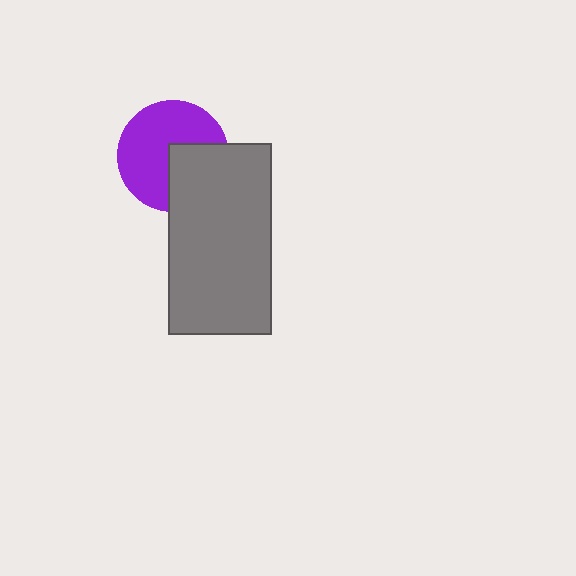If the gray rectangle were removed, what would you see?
You would see the complete purple circle.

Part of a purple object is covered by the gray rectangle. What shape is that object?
It is a circle.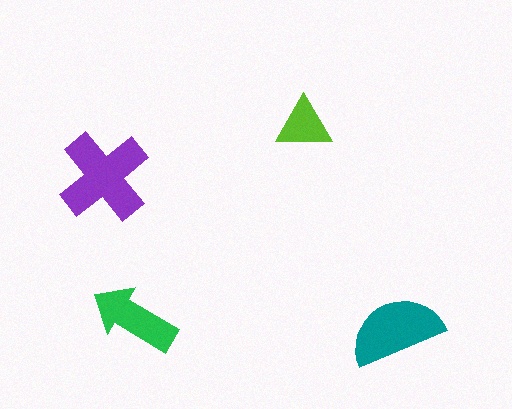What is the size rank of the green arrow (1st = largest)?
3rd.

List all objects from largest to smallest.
The purple cross, the teal semicircle, the green arrow, the lime triangle.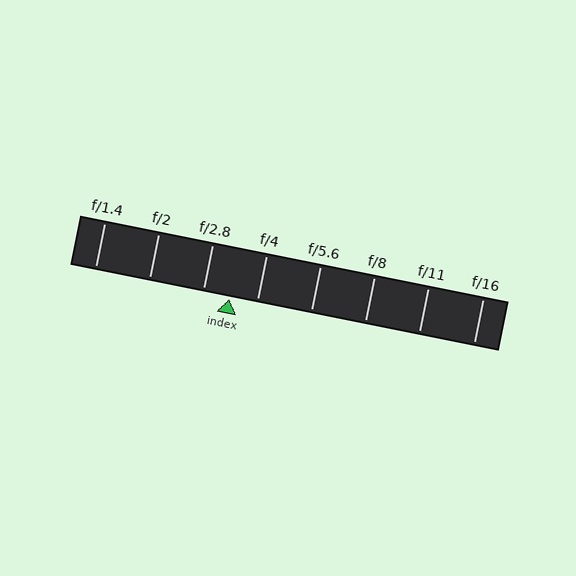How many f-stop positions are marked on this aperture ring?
There are 8 f-stop positions marked.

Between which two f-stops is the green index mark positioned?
The index mark is between f/2.8 and f/4.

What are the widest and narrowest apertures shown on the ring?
The widest aperture shown is f/1.4 and the narrowest is f/16.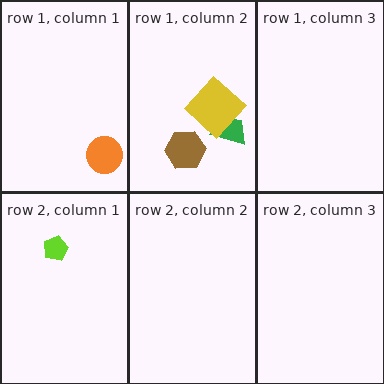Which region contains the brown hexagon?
The row 1, column 2 region.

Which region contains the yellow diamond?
The row 1, column 2 region.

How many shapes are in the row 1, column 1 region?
1.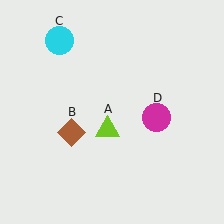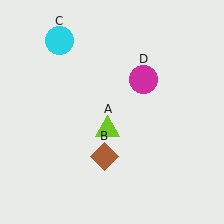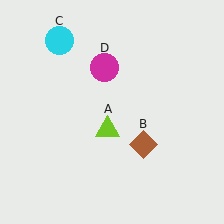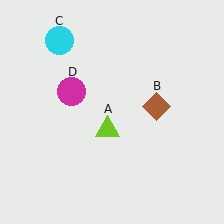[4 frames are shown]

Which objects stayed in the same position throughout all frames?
Lime triangle (object A) and cyan circle (object C) remained stationary.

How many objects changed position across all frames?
2 objects changed position: brown diamond (object B), magenta circle (object D).